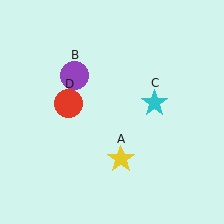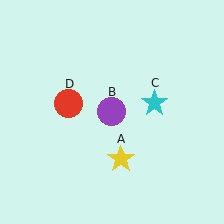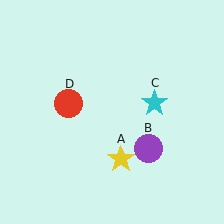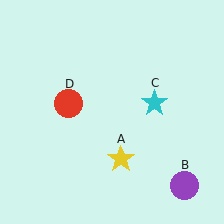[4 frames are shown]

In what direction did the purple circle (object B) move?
The purple circle (object B) moved down and to the right.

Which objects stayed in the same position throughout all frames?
Yellow star (object A) and cyan star (object C) and red circle (object D) remained stationary.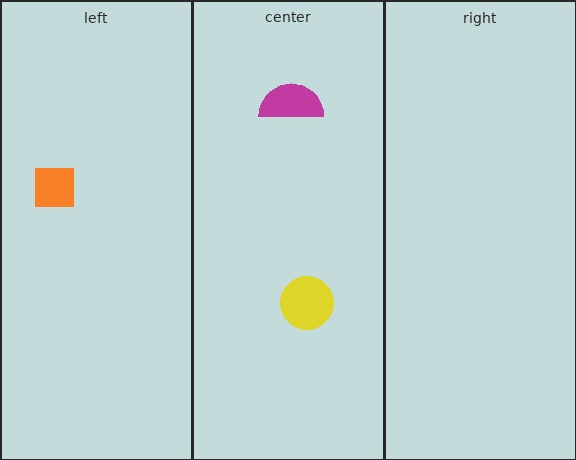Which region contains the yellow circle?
The center region.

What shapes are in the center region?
The yellow circle, the magenta semicircle.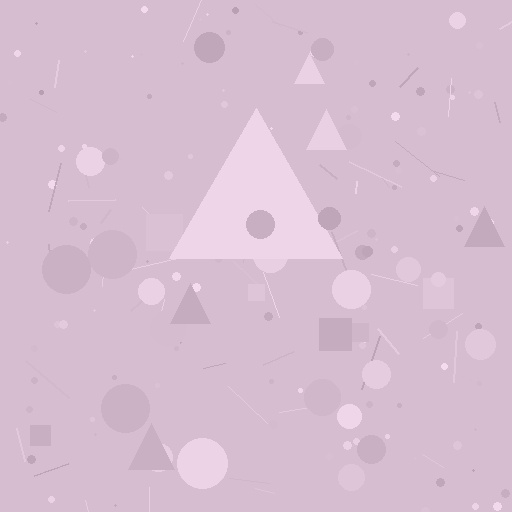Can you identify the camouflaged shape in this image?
The camouflaged shape is a triangle.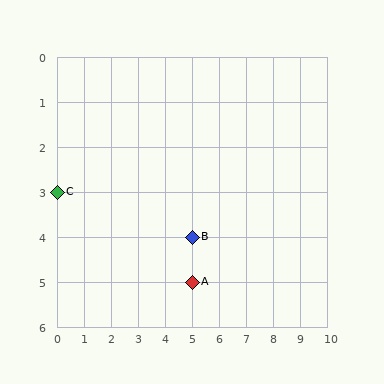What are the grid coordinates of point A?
Point A is at grid coordinates (5, 5).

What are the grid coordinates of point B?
Point B is at grid coordinates (5, 4).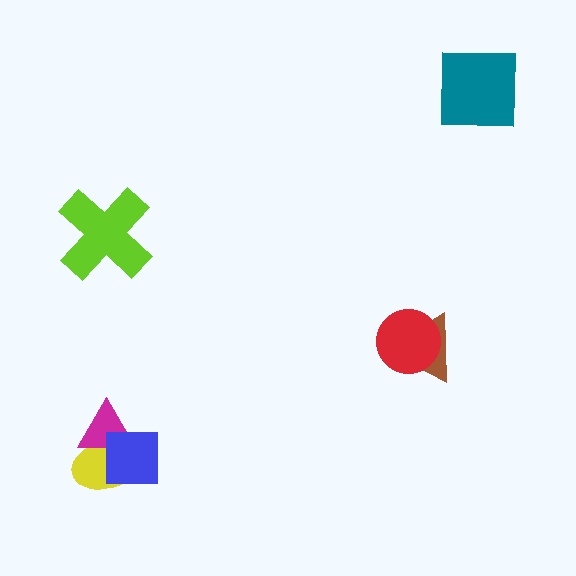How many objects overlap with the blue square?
2 objects overlap with the blue square.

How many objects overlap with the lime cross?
0 objects overlap with the lime cross.